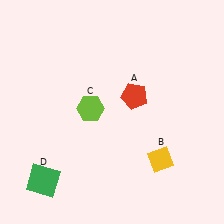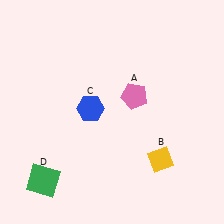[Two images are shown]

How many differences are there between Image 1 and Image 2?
There are 2 differences between the two images.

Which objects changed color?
A changed from red to pink. C changed from lime to blue.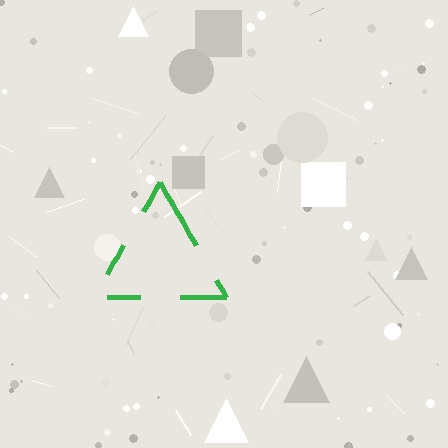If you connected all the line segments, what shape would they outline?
They would outline a triangle.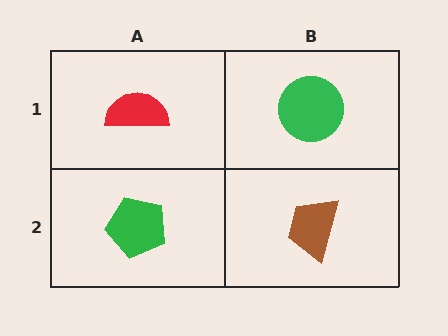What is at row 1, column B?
A green circle.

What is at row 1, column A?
A red semicircle.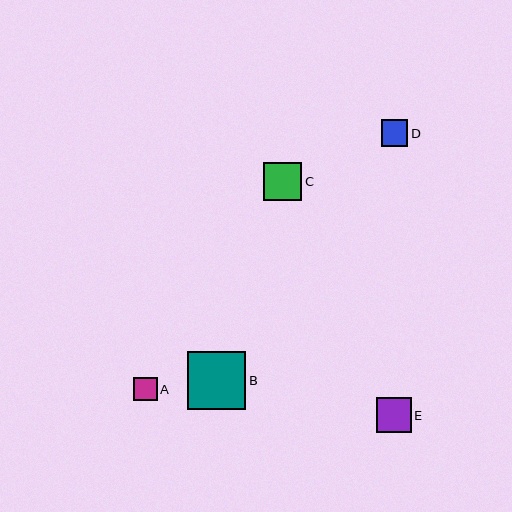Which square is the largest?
Square B is the largest with a size of approximately 58 pixels.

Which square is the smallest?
Square A is the smallest with a size of approximately 24 pixels.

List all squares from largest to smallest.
From largest to smallest: B, C, E, D, A.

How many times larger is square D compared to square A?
Square D is approximately 1.1 times the size of square A.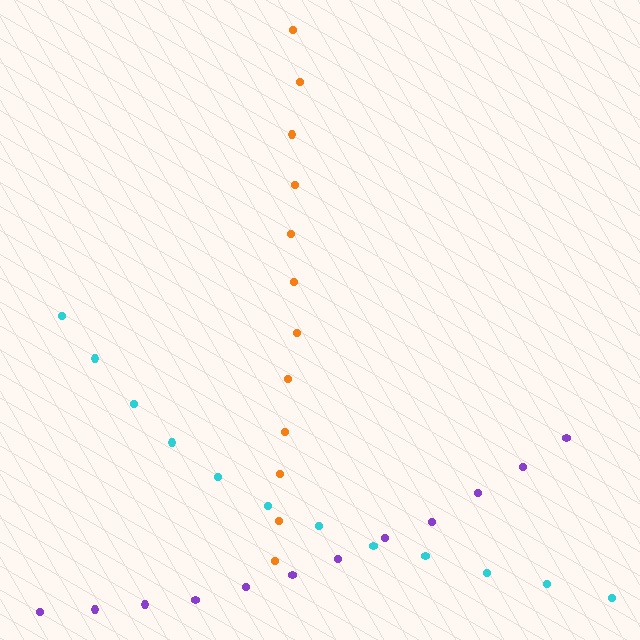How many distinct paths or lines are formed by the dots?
There are 3 distinct paths.